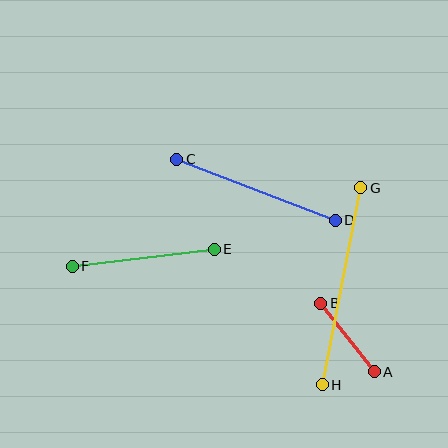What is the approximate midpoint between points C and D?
The midpoint is at approximately (256, 190) pixels.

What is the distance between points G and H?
The distance is approximately 201 pixels.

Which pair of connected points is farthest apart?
Points G and H are farthest apart.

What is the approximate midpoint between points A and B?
The midpoint is at approximately (347, 337) pixels.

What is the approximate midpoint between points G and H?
The midpoint is at approximately (341, 286) pixels.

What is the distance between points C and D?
The distance is approximately 170 pixels.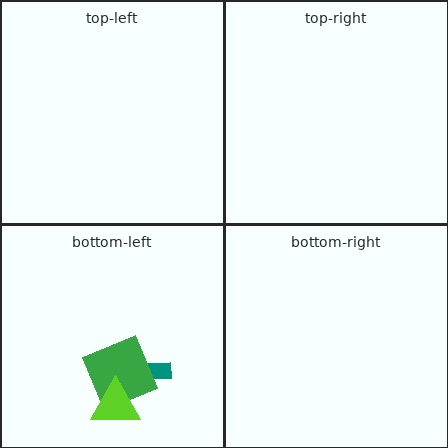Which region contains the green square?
The bottom-left region.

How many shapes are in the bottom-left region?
3.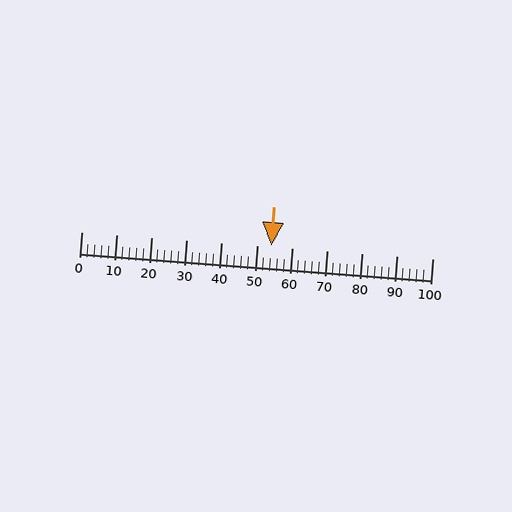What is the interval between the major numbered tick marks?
The major tick marks are spaced 10 units apart.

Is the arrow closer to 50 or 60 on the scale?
The arrow is closer to 50.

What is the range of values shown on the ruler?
The ruler shows values from 0 to 100.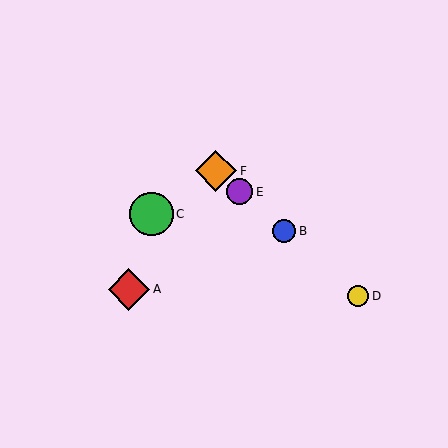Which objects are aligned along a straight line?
Objects B, D, E, F are aligned along a straight line.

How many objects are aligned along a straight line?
4 objects (B, D, E, F) are aligned along a straight line.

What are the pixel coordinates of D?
Object D is at (358, 296).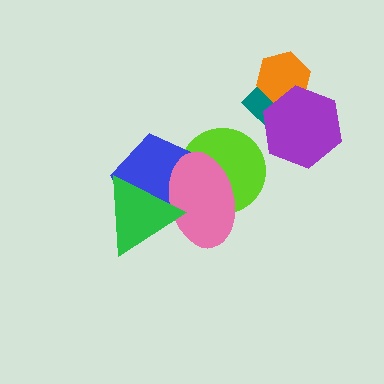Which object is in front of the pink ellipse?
The green triangle is in front of the pink ellipse.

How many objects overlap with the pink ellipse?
3 objects overlap with the pink ellipse.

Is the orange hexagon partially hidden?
Yes, it is partially covered by another shape.